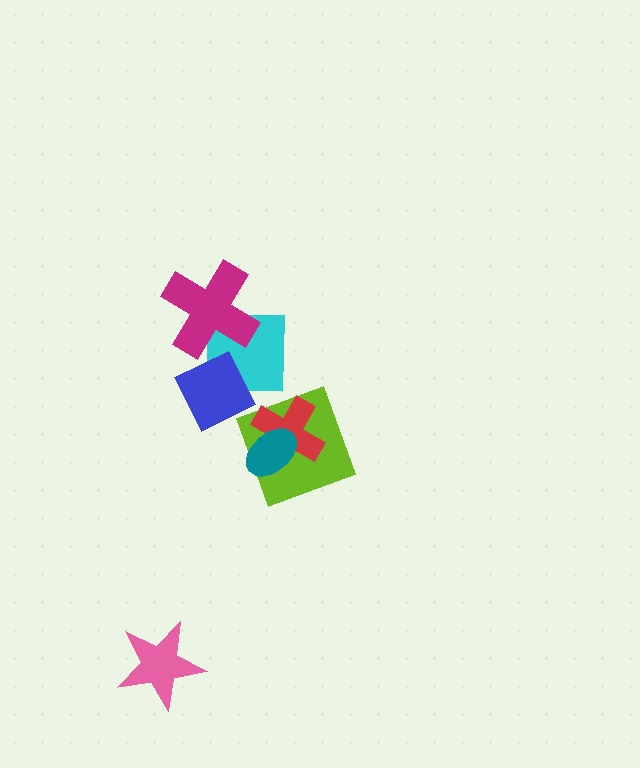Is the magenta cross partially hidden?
Yes, it is partially covered by another shape.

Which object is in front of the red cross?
The teal ellipse is in front of the red cross.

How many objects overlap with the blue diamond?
2 objects overlap with the blue diamond.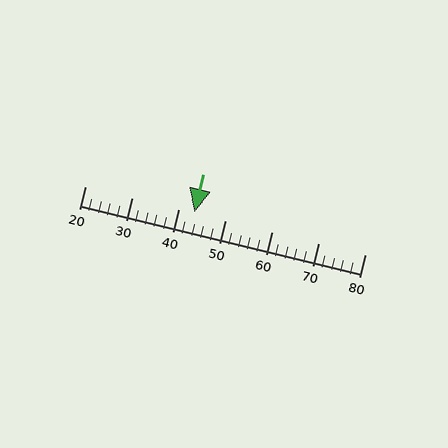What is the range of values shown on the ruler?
The ruler shows values from 20 to 80.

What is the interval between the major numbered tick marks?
The major tick marks are spaced 10 units apart.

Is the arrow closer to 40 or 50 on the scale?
The arrow is closer to 40.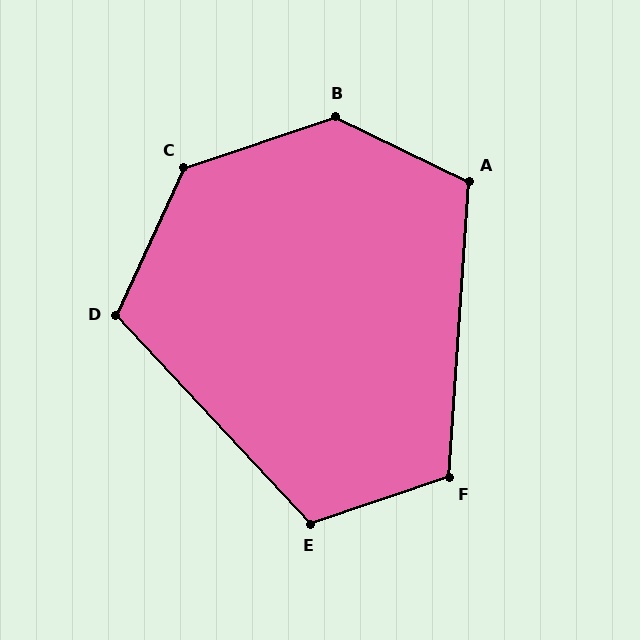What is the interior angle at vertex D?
Approximately 112 degrees (obtuse).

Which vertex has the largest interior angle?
B, at approximately 136 degrees.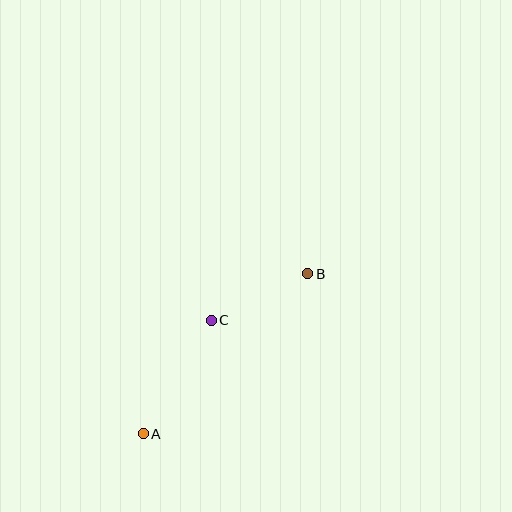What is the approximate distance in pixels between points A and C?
The distance between A and C is approximately 132 pixels.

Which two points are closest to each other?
Points B and C are closest to each other.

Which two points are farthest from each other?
Points A and B are farthest from each other.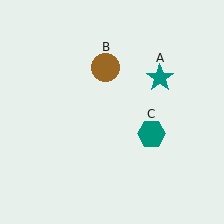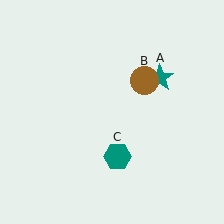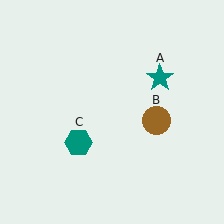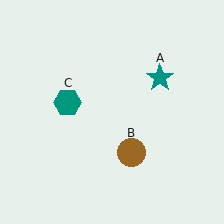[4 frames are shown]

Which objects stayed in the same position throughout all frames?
Teal star (object A) remained stationary.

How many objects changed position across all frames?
2 objects changed position: brown circle (object B), teal hexagon (object C).